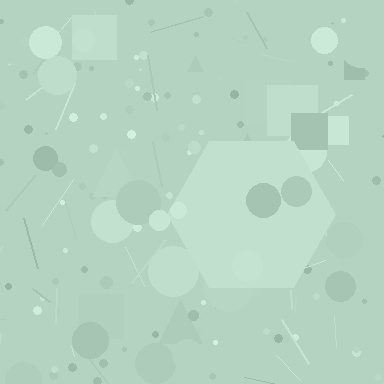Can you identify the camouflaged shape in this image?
The camouflaged shape is a hexagon.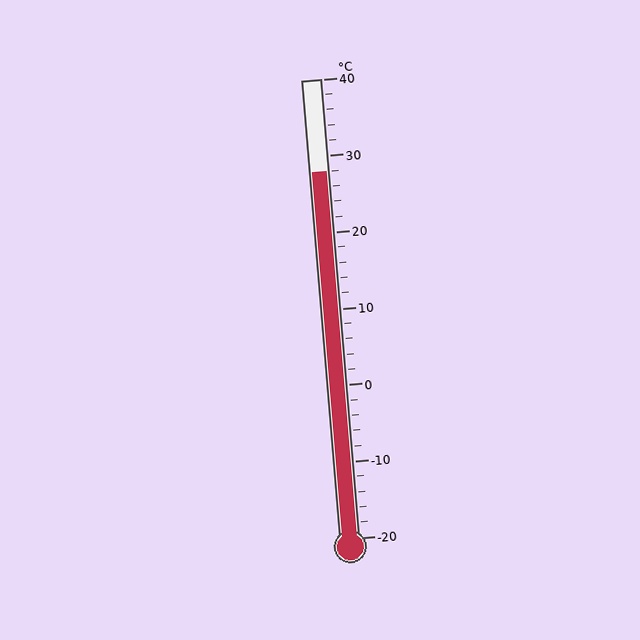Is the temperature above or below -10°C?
The temperature is above -10°C.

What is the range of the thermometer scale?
The thermometer scale ranges from -20°C to 40°C.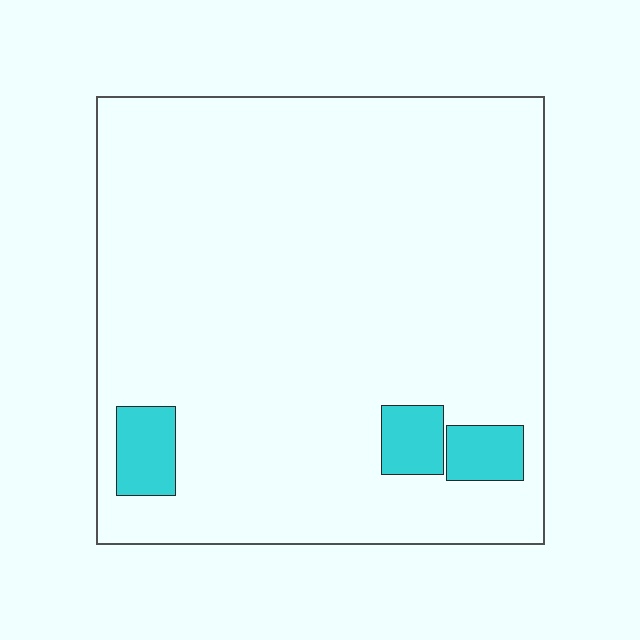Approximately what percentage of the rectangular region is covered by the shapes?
Approximately 5%.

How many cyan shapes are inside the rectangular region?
3.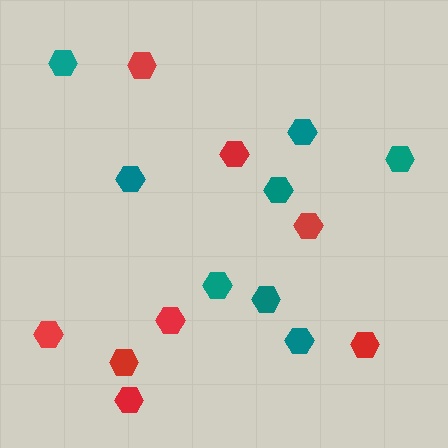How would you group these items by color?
There are 2 groups: one group of red hexagons (8) and one group of teal hexagons (8).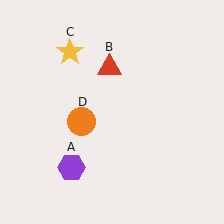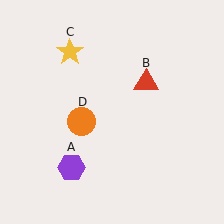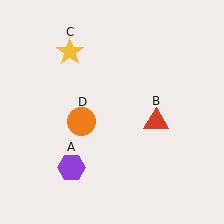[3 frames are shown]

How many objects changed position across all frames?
1 object changed position: red triangle (object B).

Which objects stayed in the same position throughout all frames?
Purple hexagon (object A) and yellow star (object C) and orange circle (object D) remained stationary.